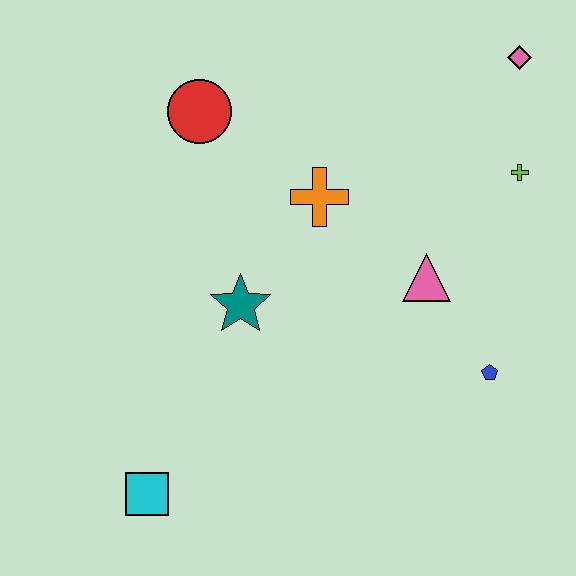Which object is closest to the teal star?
The orange cross is closest to the teal star.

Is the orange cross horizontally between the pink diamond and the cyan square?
Yes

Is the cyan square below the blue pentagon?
Yes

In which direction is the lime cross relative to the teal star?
The lime cross is to the right of the teal star.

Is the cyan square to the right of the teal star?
No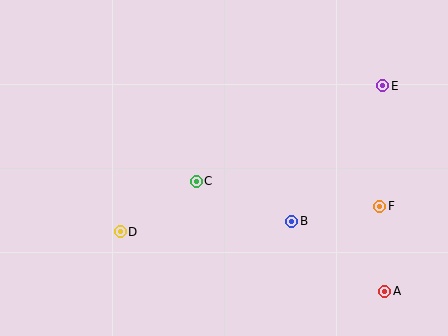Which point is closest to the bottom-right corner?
Point A is closest to the bottom-right corner.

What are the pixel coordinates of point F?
Point F is at (380, 206).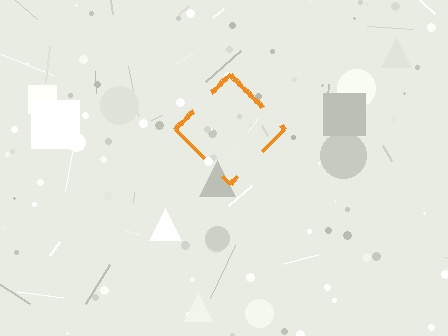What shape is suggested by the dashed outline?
The dashed outline suggests a diamond.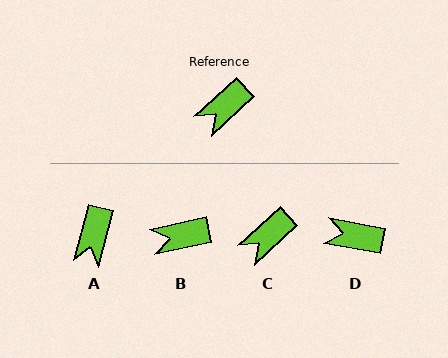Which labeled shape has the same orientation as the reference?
C.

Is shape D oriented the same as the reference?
No, it is off by about 53 degrees.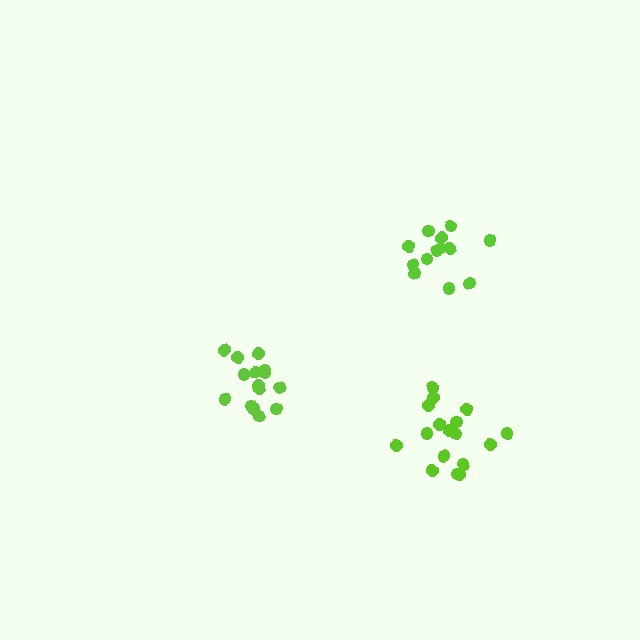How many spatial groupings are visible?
There are 3 spatial groupings.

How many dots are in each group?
Group 1: 15 dots, Group 2: 17 dots, Group 3: 13 dots (45 total).